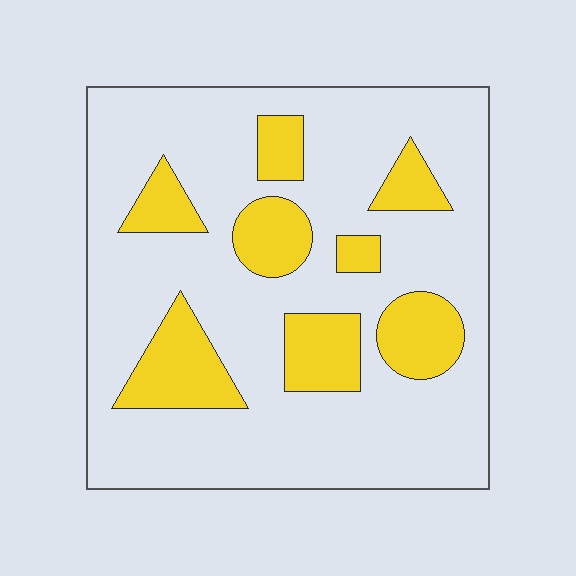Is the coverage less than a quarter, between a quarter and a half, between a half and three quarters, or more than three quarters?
Less than a quarter.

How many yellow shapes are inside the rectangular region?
8.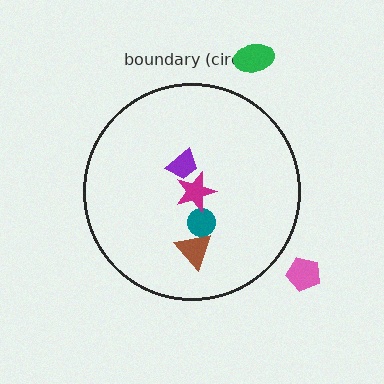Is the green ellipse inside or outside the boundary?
Outside.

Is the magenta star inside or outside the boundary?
Inside.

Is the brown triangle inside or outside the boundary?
Inside.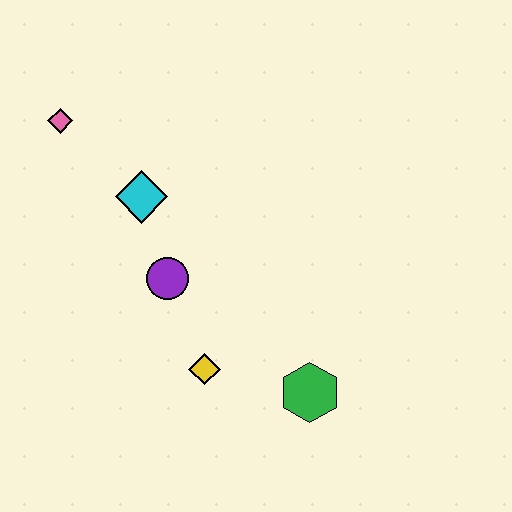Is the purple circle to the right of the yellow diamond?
No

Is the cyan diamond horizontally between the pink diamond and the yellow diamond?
Yes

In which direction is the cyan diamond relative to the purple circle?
The cyan diamond is above the purple circle.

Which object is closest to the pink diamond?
The cyan diamond is closest to the pink diamond.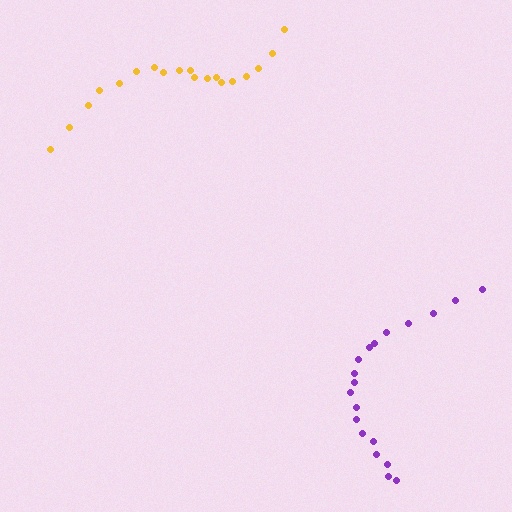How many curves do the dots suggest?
There are 2 distinct paths.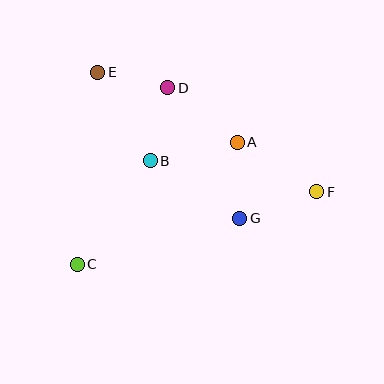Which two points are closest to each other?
Points D and E are closest to each other.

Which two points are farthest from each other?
Points C and F are farthest from each other.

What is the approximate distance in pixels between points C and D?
The distance between C and D is approximately 198 pixels.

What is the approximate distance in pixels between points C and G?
The distance between C and G is approximately 169 pixels.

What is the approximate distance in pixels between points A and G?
The distance between A and G is approximately 76 pixels.